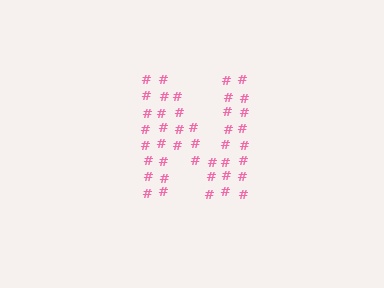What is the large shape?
The large shape is the letter N.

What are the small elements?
The small elements are hash symbols.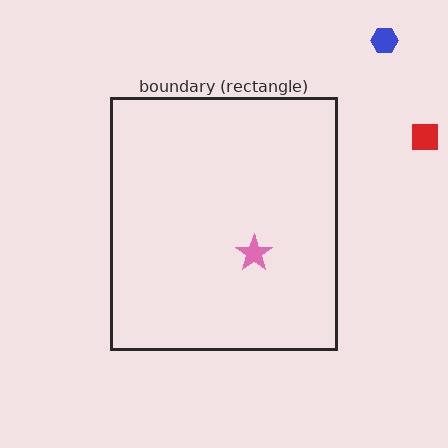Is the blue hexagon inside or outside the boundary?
Outside.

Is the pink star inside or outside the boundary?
Inside.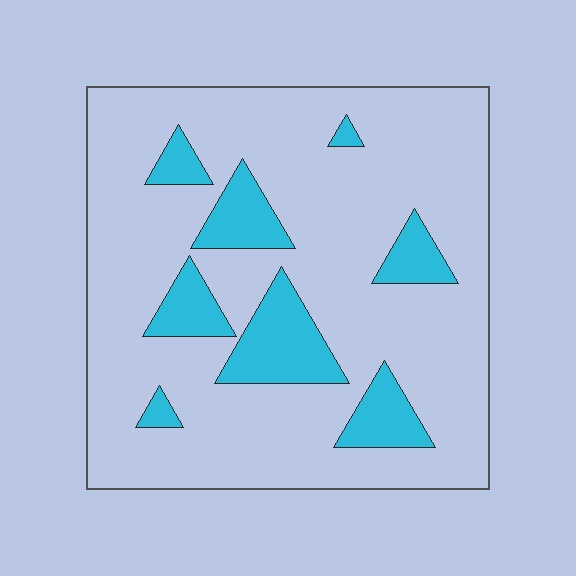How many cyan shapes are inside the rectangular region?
8.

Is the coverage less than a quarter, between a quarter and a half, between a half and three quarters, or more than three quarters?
Less than a quarter.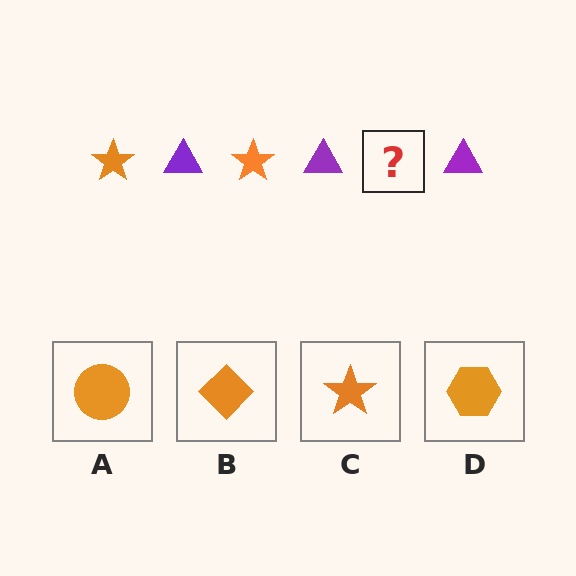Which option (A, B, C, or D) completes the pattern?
C.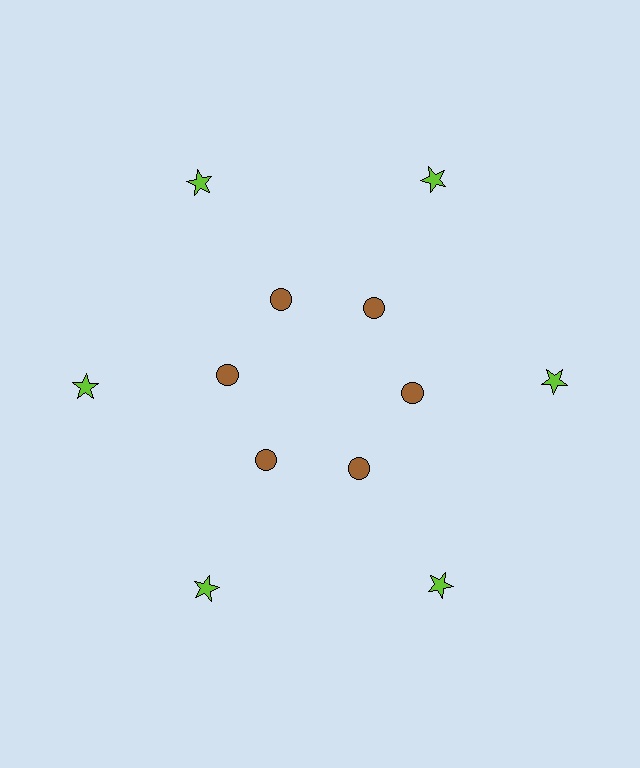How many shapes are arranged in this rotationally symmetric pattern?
There are 12 shapes, arranged in 6 groups of 2.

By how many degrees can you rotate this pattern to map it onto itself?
The pattern maps onto itself every 60 degrees of rotation.